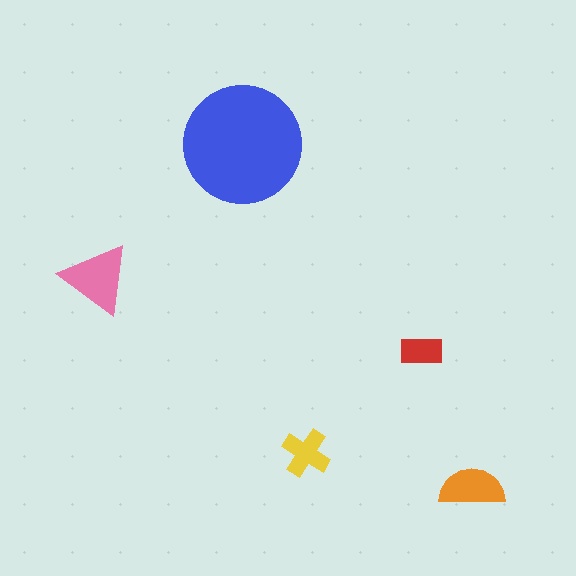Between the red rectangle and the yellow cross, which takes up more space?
The yellow cross.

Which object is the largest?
The blue circle.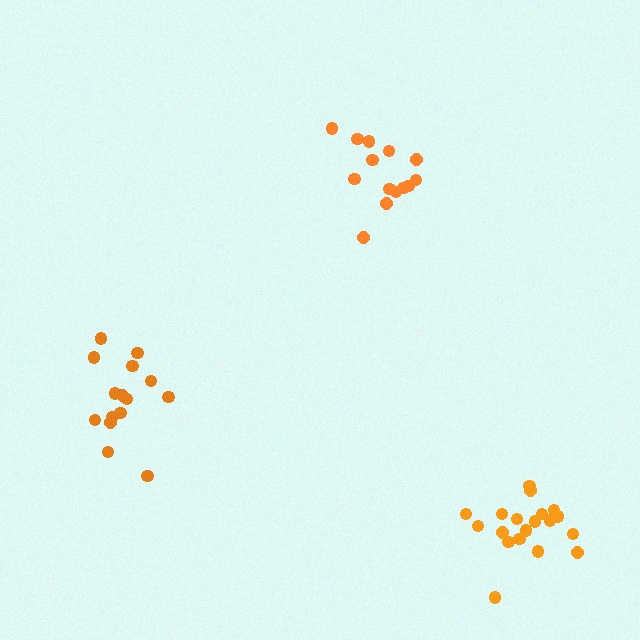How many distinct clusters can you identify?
There are 3 distinct clusters.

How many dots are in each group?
Group 1: 15 dots, Group 2: 14 dots, Group 3: 19 dots (48 total).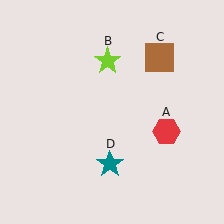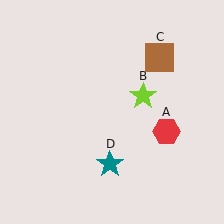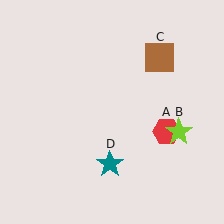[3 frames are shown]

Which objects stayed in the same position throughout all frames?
Red hexagon (object A) and brown square (object C) and teal star (object D) remained stationary.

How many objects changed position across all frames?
1 object changed position: lime star (object B).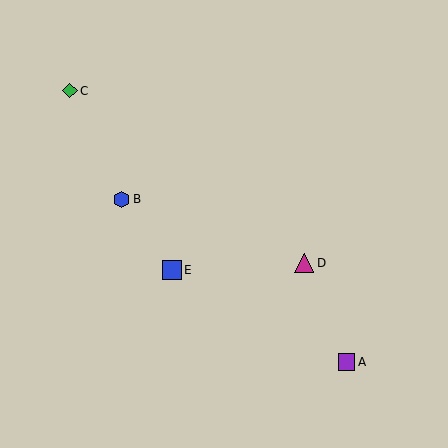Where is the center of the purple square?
The center of the purple square is at (347, 362).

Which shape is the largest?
The magenta triangle (labeled D) is the largest.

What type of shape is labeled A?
Shape A is a purple square.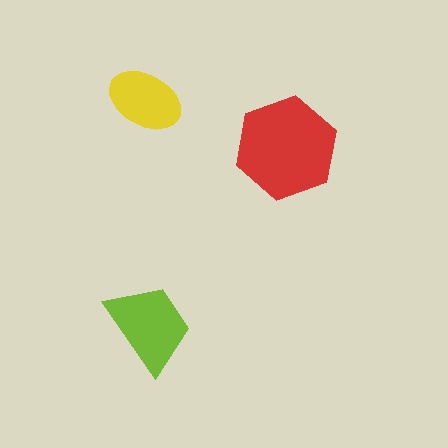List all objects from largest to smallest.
The red hexagon, the lime trapezoid, the yellow ellipse.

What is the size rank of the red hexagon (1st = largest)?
1st.